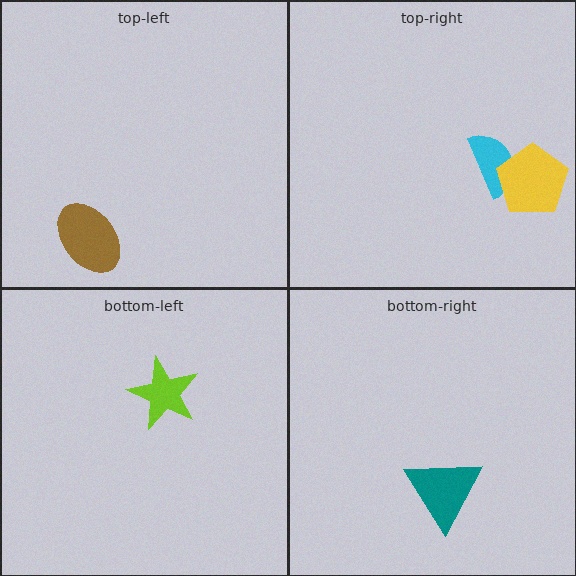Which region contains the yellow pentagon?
The top-right region.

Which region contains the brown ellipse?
The top-left region.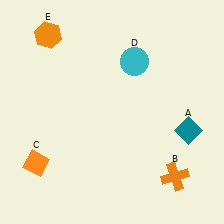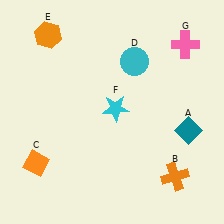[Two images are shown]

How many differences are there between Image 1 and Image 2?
There are 2 differences between the two images.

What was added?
A cyan star (F), a pink cross (G) were added in Image 2.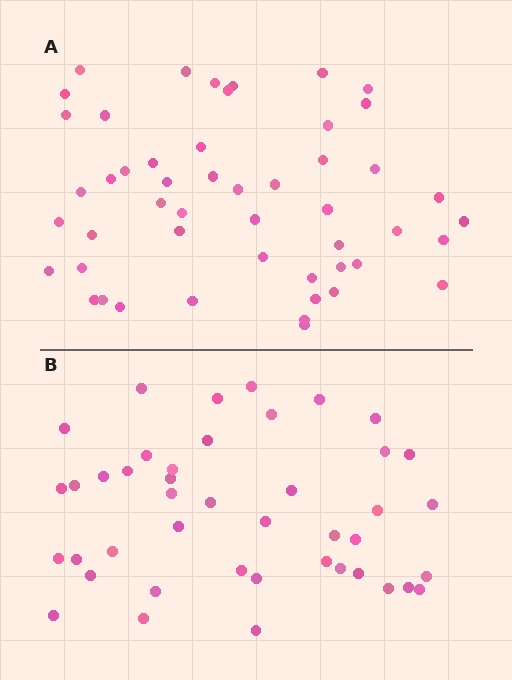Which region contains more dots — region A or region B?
Region A (the top region) has more dots.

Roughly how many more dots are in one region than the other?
Region A has roughly 8 or so more dots than region B.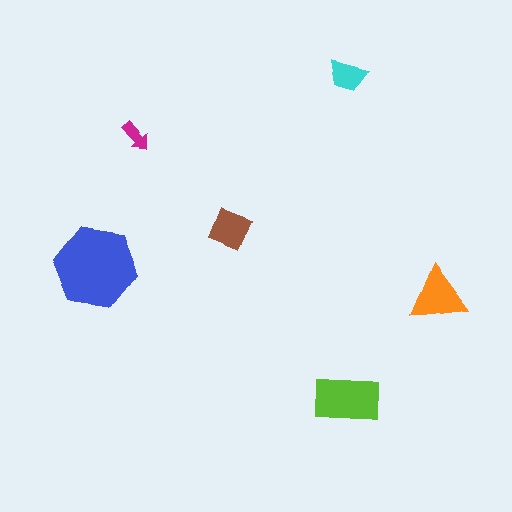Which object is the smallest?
The magenta arrow.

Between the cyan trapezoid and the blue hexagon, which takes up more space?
The blue hexagon.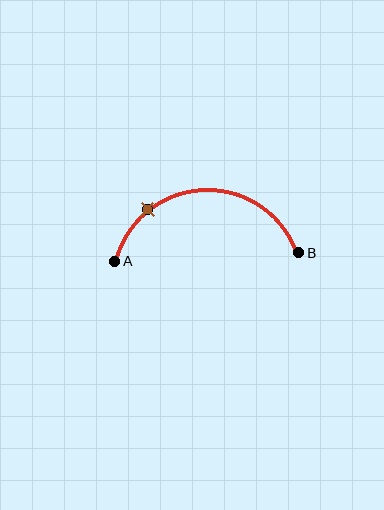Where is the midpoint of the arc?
The arc midpoint is the point on the curve farthest from the straight line joining A and B. It sits above that line.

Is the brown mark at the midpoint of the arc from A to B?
No. The brown mark lies on the arc but is closer to endpoint A. The arc midpoint would be at the point on the curve equidistant along the arc from both A and B.